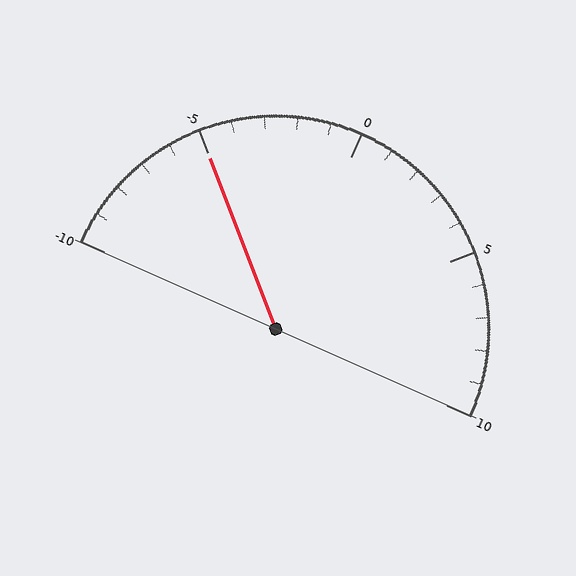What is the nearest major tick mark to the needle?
The nearest major tick mark is -5.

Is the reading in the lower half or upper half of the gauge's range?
The reading is in the lower half of the range (-10 to 10).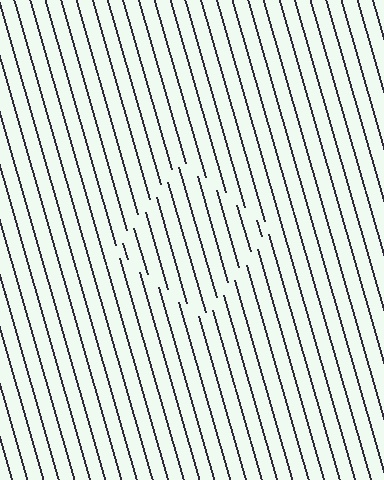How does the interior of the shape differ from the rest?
The interior of the shape contains the same grating, shifted by half a period — the contour is defined by the phase discontinuity where line-ends from the inner and outer gratings abut.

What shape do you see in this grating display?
An illusory square. The interior of the shape contains the same grating, shifted by half a period — the contour is defined by the phase discontinuity where line-ends from the inner and outer gratings abut.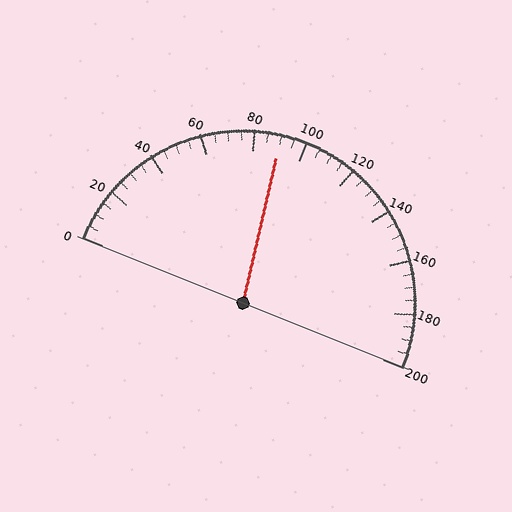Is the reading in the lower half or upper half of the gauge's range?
The reading is in the lower half of the range (0 to 200).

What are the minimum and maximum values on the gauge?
The gauge ranges from 0 to 200.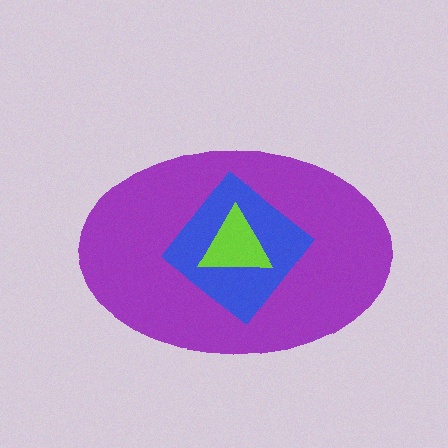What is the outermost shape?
The purple ellipse.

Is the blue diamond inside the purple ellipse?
Yes.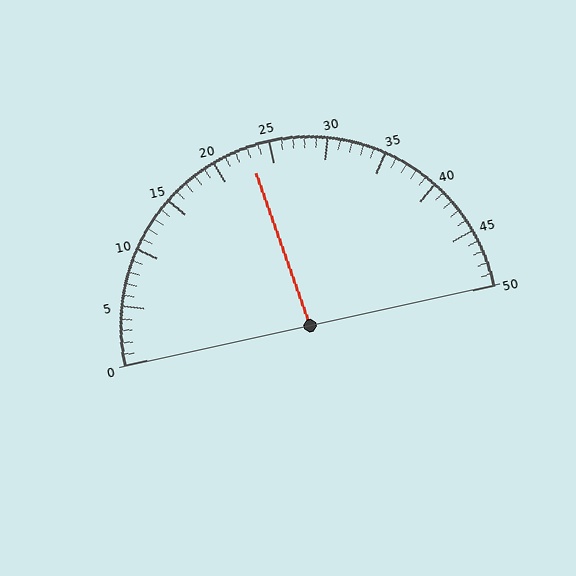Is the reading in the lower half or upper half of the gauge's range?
The reading is in the lower half of the range (0 to 50).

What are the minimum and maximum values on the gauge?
The gauge ranges from 0 to 50.